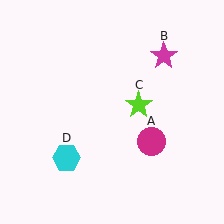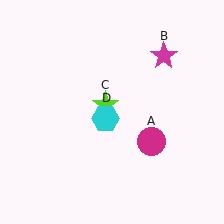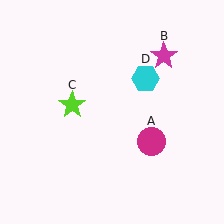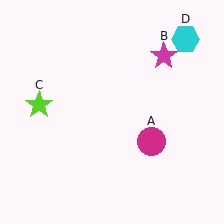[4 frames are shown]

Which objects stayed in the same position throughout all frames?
Magenta circle (object A) and magenta star (object B) remained stationary.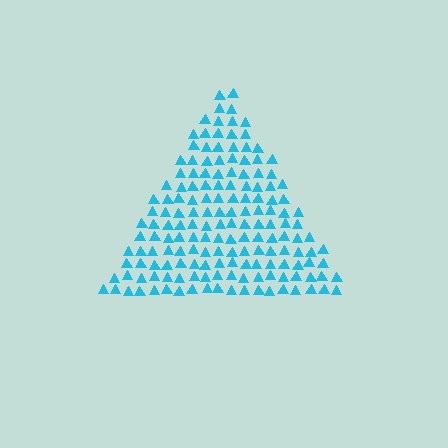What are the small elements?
The small elements are triangles.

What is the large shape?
The large shape is a triangle.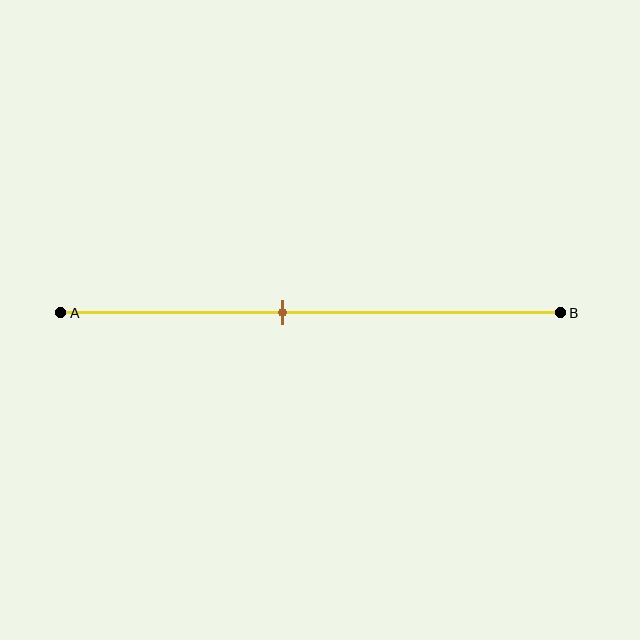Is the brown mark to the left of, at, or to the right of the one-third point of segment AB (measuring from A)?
The brown mark is to the right of the one-third point of segment AB.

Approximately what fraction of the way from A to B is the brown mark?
The brown mark is approximately 45% of the way from A to B.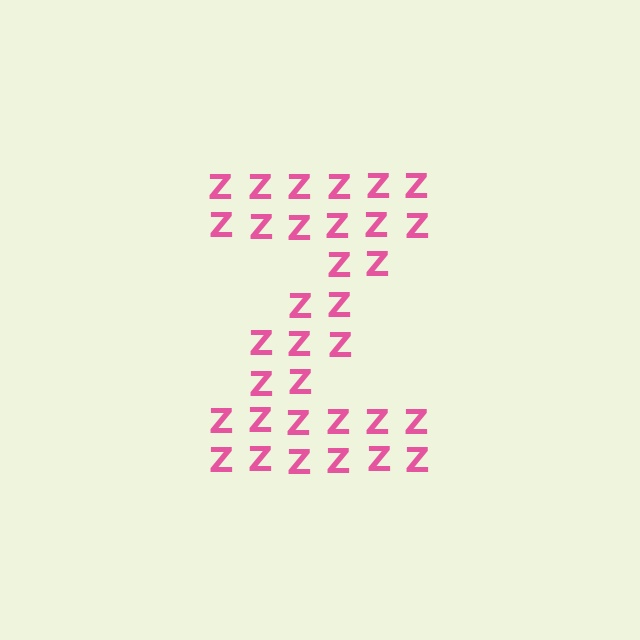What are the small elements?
The small elements are letter Z's.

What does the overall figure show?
The overall figure shows the letter Z.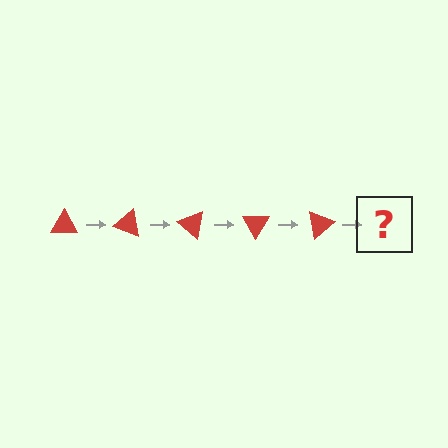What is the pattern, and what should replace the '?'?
The pattern is that the triangle rotates 20 degrees each step. The '?' should be a red triangle rotated 100 degrees.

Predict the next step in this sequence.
The next step is a red triangle rotated 100 degrees.